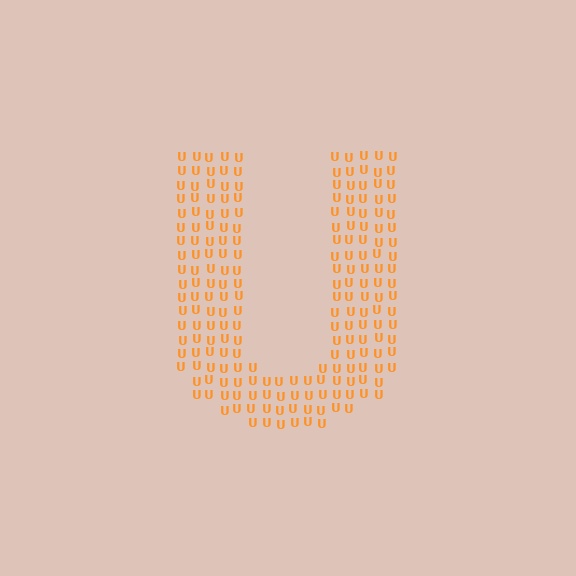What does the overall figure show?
The overall figure shows the letter U.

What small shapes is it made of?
It is made of small letter U's.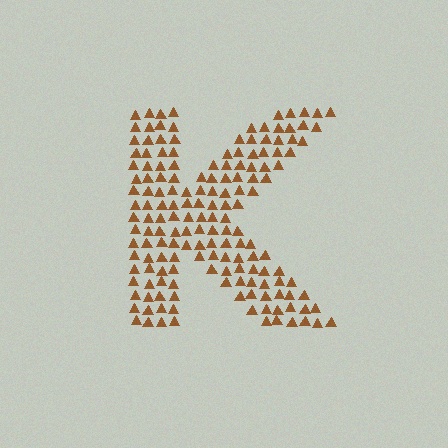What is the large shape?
The large shape is the letter K.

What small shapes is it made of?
It is made of small triangles.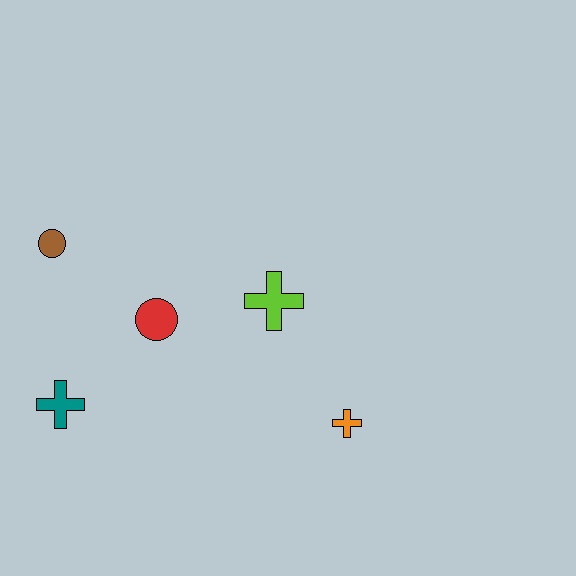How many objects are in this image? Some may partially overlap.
There are 5 objects.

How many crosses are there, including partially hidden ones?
There are 3 crosses.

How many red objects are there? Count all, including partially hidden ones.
There is 1 red object.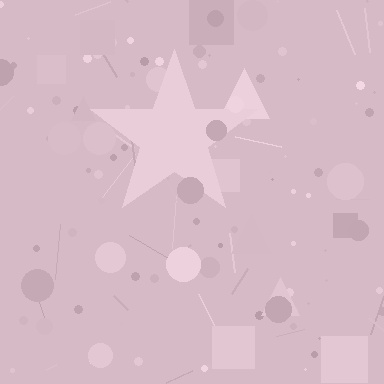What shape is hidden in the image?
A star is hidden in the image.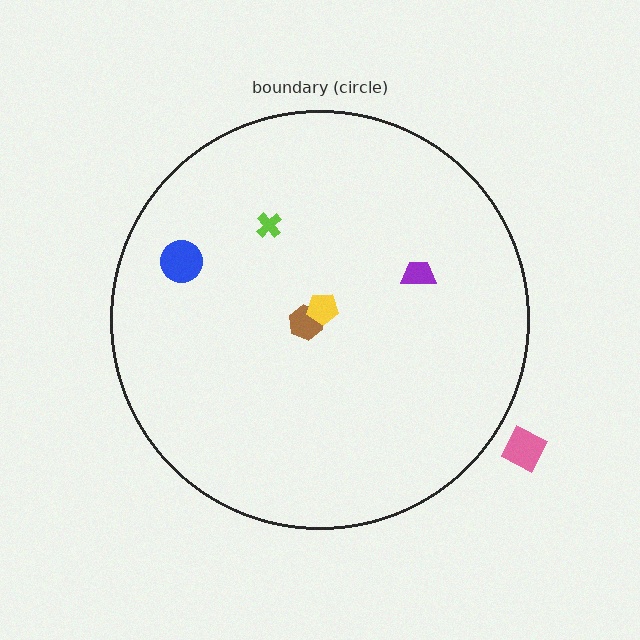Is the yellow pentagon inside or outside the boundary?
Inside.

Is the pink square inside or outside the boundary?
Outside.